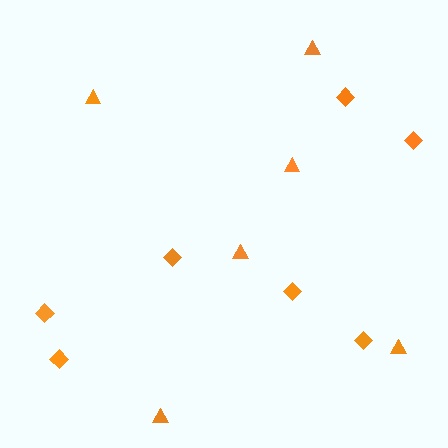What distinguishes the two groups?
There are 2 groups: one group of diamonds (7) and one group of triangles (6).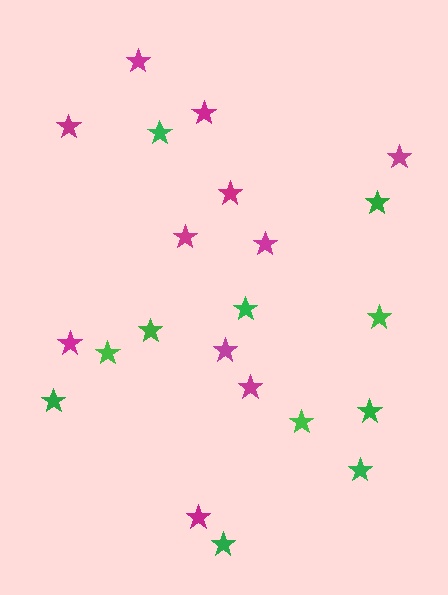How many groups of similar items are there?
There are 2 groups: one group of green stars (11) and one group of magenta stars (11).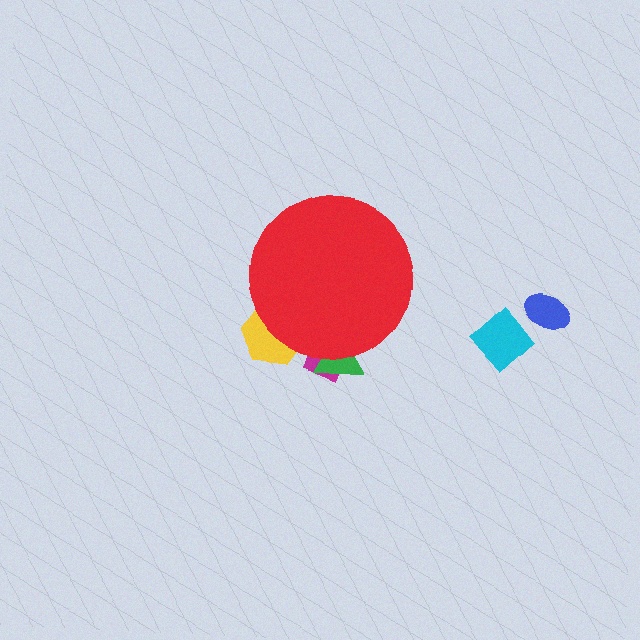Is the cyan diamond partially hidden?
No, the cyan diamond is fully visible.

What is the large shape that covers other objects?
A red circle.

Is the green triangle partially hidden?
Yes, the green triangle is partially hidden behind the red circle.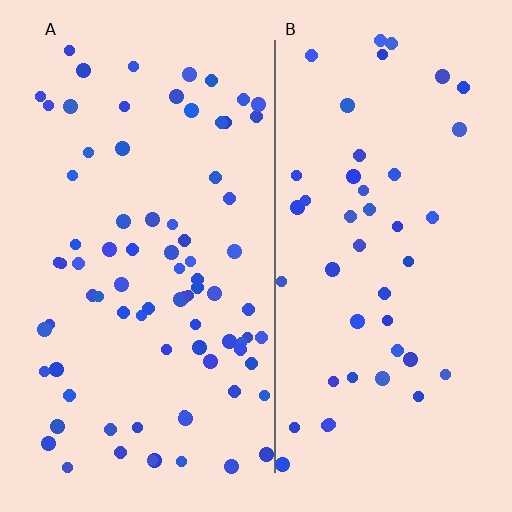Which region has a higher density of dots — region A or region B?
A (the left).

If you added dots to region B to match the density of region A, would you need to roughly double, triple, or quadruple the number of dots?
Approximately double.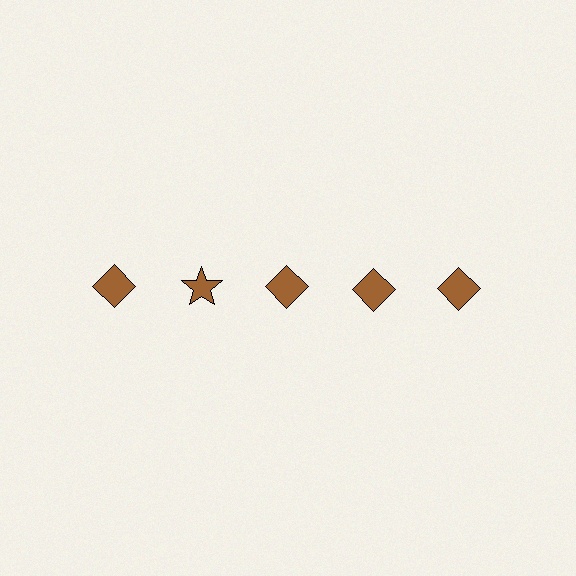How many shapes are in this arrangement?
There are 5 shapes arranged in a grid pattern.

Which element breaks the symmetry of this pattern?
The brown star in the top row, second from left column breaks the symmetry. All other shapes are brown diamonds.